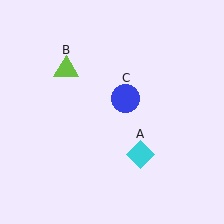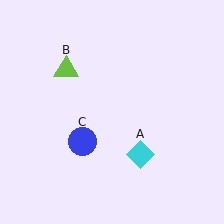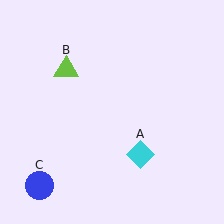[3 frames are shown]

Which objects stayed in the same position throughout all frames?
Cyan diamond (object A) and lime triangle (object B) remained stationary.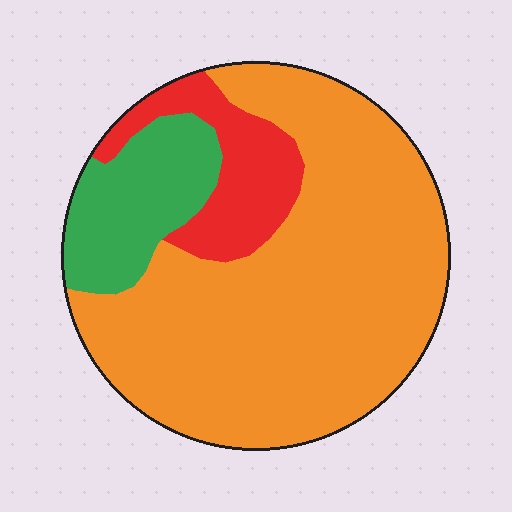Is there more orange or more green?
Orange.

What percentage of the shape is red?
Red takes up about one eighth (1/8) of the shape.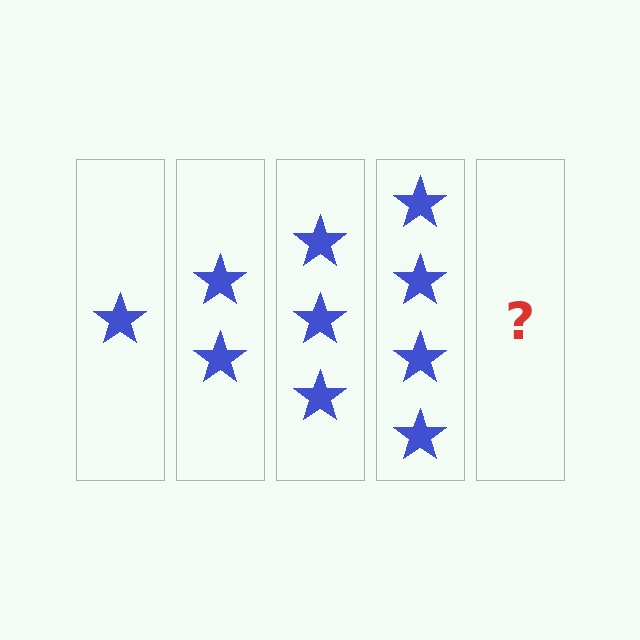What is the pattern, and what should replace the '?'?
The pattern is that each step adds one more star. The '?' should be 5 stars.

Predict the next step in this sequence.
The next step is 5 stars.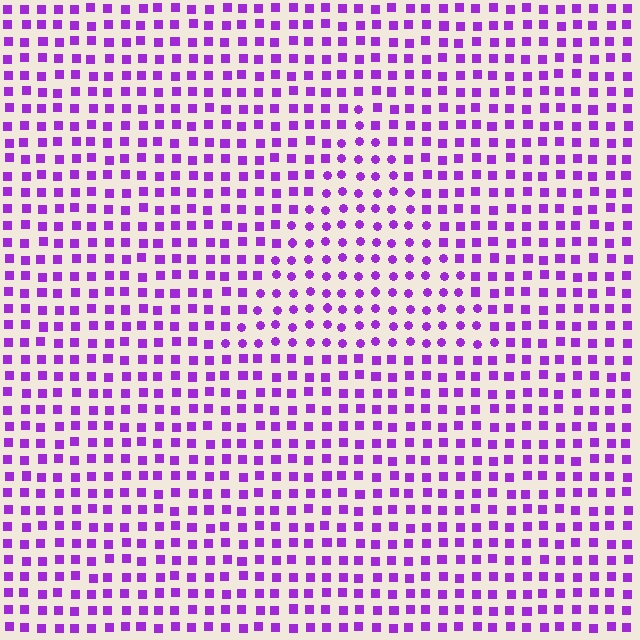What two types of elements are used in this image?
The image uses circles inside the triangle region and squares outside it.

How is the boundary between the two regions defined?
The boundary is defined by a change in element shape: circles inside vs. squares outside. All elements share the same color and spacing.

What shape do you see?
I see a triangle.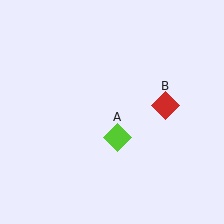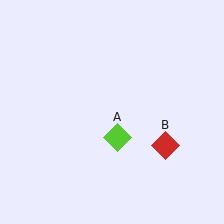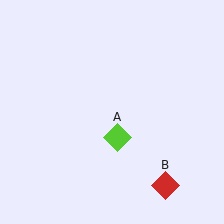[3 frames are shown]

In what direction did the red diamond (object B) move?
The red diamond (object B) moved down.